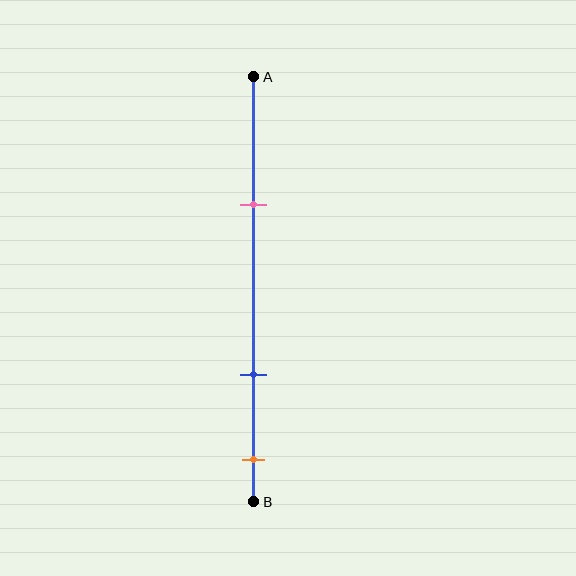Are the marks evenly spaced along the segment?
No, the marks are not evenly spaced.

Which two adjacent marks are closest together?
The blue and orange marks are the closest adjacent pair.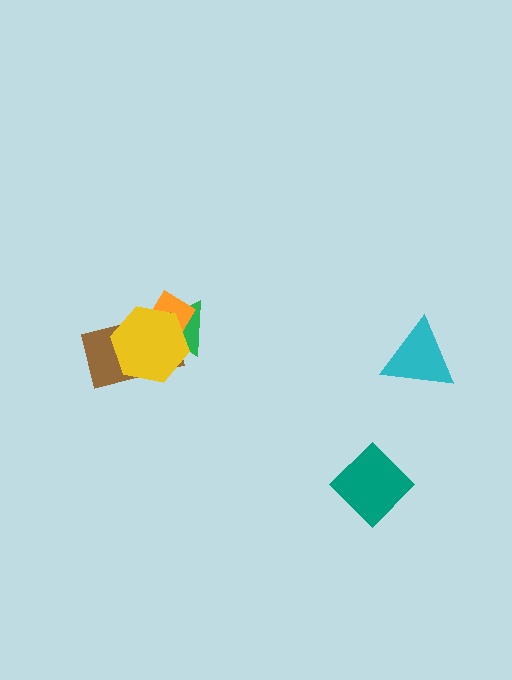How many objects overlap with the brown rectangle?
3 objects overlap with the brown rectangle.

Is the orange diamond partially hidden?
Yes, it is partially covered by another shape.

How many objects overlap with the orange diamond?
3 objects overlap with the orange diamond.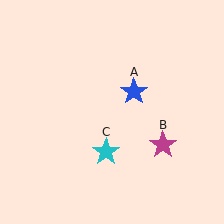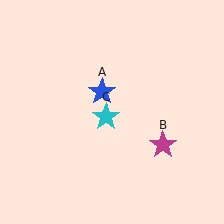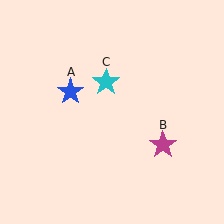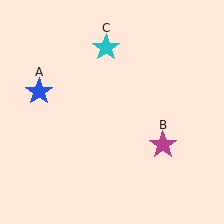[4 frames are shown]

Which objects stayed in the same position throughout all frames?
Magenta star (object B) remained stationary.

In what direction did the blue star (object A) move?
The blue star (object A) moved left.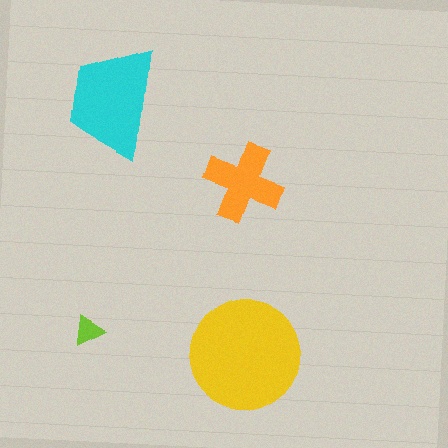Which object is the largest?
The yellow circle.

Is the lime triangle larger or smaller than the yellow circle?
Smaller.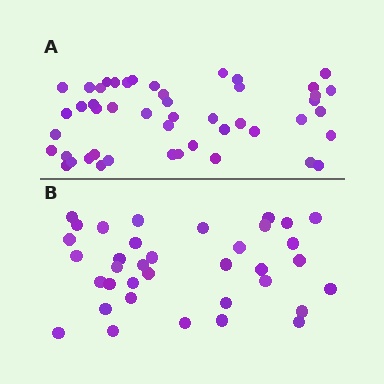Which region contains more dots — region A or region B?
Region A (the top region) has more dots.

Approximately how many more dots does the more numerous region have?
Region A has roughly 12 or so more dots than region B.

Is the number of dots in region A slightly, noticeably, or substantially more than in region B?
Region A has noticeably more, but not dramatically so. The ratio is roughly 1.3 to 1.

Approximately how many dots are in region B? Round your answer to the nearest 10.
About 40 dots. (The exact count is 36, which rounds to 40.)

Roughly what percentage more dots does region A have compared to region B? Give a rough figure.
About 35% more.